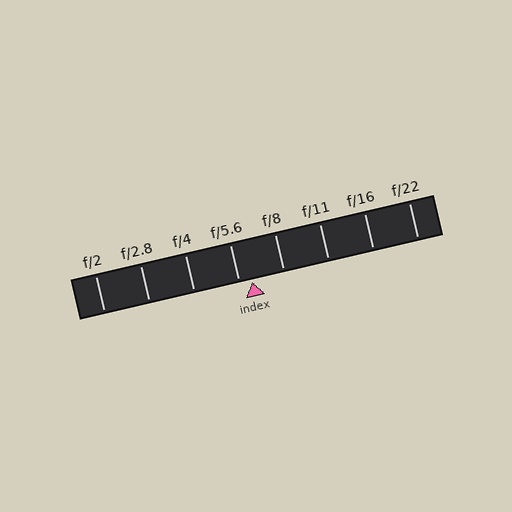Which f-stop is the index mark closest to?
The index mark is closest to f/5.6.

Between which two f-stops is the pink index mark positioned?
The index mark is between f/5.6 and f/8.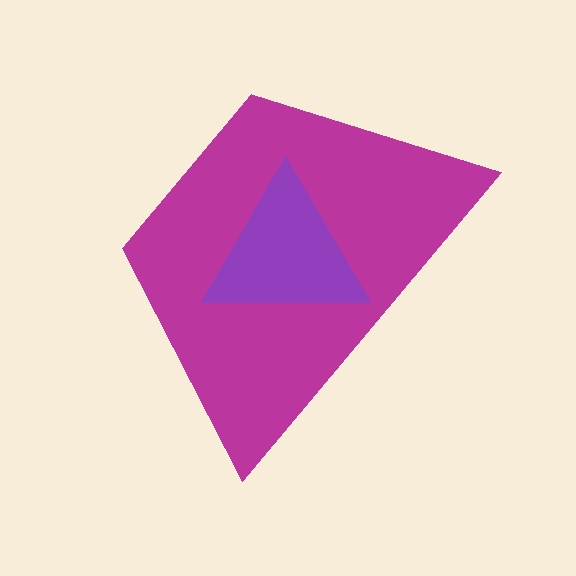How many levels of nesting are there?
2.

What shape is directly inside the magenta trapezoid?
The purple triangle.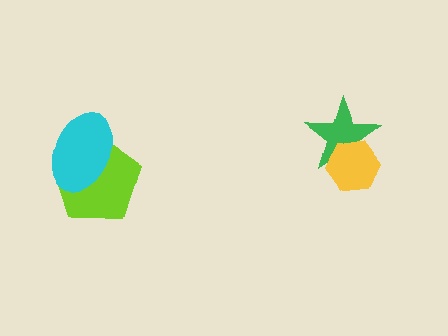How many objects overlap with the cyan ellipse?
1 object overlaps with the cyan ellipse.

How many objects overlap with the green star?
1 object overlaps with the green star.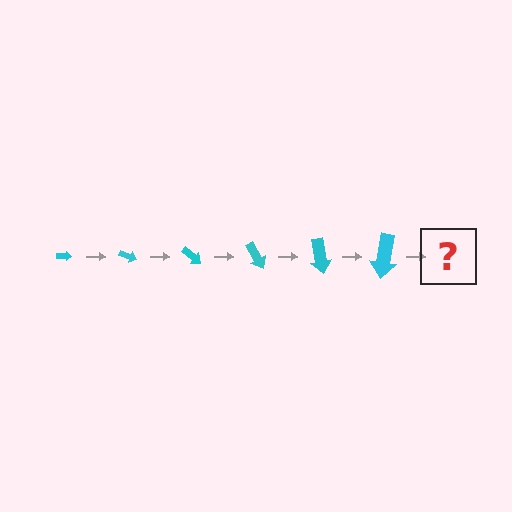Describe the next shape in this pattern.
It should be an arrow, larger than the previous one and rotated 120 degrees from the start.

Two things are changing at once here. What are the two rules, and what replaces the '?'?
The two rules are that the arrow grows larger each step and it rotates 20 degrees each step. The '?' should be an arrow, larger than the previous one and rotated 120 degrees from the start.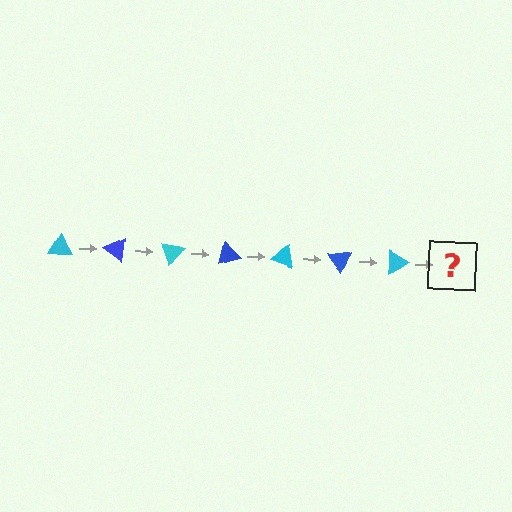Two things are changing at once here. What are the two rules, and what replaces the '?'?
The two rules are that it rotates 35 degrees each step and the color cycles through cyan and blue. The '?' should be a blue triangle, rotated 245 degrees from the start.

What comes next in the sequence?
The next element should be a blue triangle, rotated 245 degrees from the start.